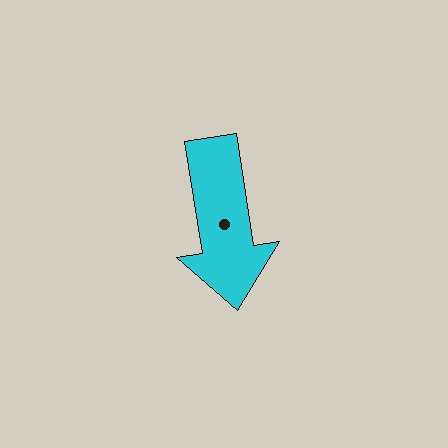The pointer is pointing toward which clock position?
Roughly 6 o'clock.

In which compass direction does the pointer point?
South.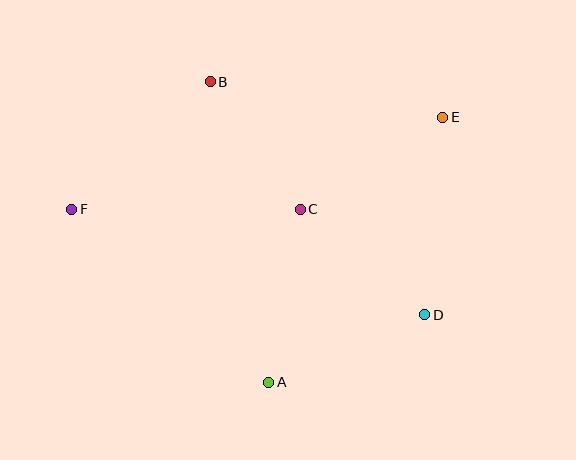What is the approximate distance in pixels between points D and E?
The distance between D and E is approximately 198 pixels.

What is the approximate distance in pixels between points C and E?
The distance between C and E is approximately 170 pixels.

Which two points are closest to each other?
Points B and C are closest to each other.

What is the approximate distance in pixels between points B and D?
The distance between B and D is approximately 317 pixels.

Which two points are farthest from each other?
Points E and F are farthest from each other.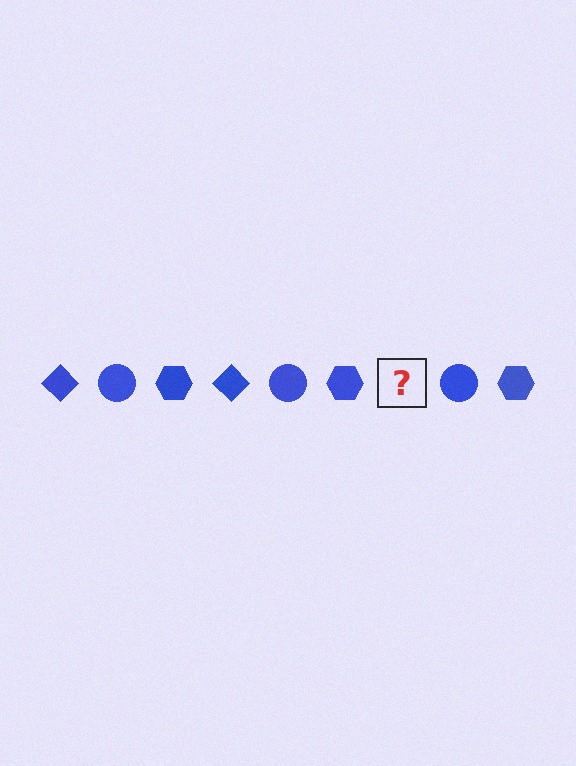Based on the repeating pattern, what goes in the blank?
The blank should be a blue diamond.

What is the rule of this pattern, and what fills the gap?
The rule is that the pattern cycles through diamond, circle, hexagon shapes in blue. The gap should be filled with a blue diamond.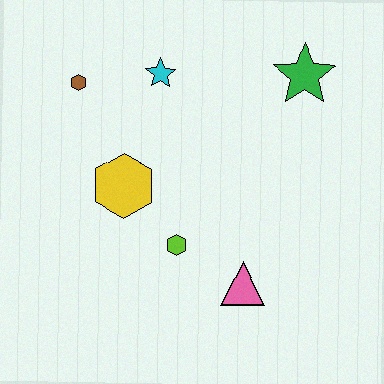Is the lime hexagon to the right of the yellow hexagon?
Yes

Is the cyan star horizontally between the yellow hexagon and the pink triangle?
Yes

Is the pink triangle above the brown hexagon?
No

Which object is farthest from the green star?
The brown hexagon is farthest from the green star.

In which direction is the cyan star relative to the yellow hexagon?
The cyan star is above the yellow hexagon.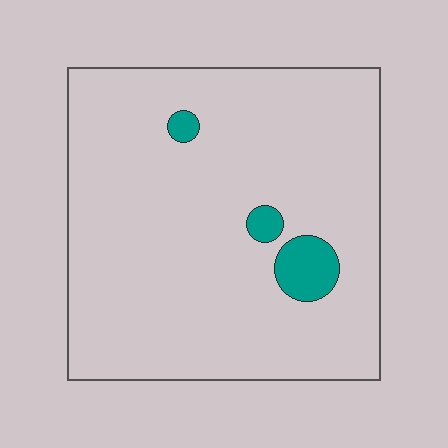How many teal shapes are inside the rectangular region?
3.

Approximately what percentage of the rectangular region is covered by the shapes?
Approximately 5%.